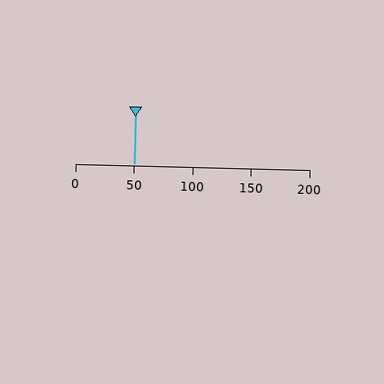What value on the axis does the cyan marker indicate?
The marker indicates approximately 50.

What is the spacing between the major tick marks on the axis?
The major ticks are spaced 50 apart.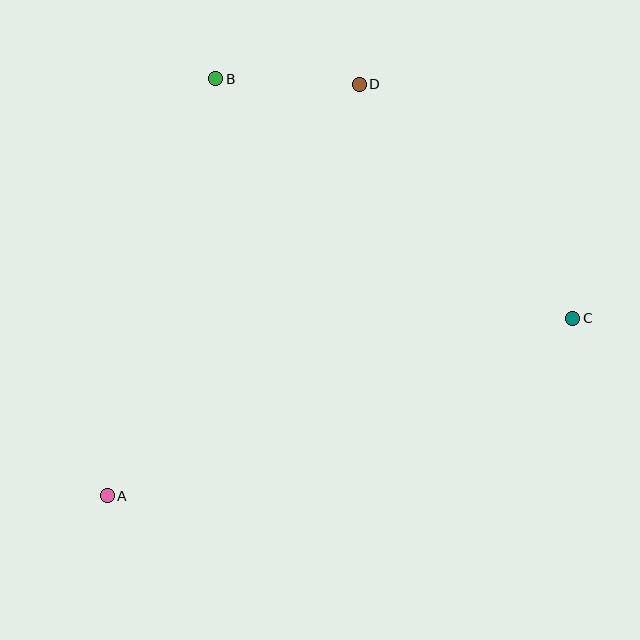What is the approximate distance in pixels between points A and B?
The distance between A and B is approximately 431 pixels.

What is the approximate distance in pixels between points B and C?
The distance between B and C is approximately 430 pixels.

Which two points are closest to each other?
Points B and D are closest to each other.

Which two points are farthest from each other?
Points A and C are farthest from each other.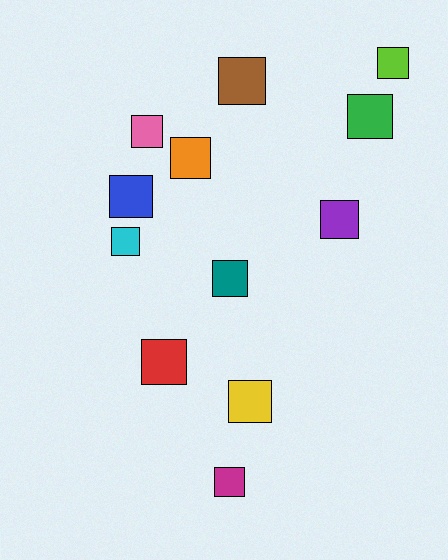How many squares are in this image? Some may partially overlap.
There are 12 squares.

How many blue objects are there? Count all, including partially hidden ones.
There is 1 blue object.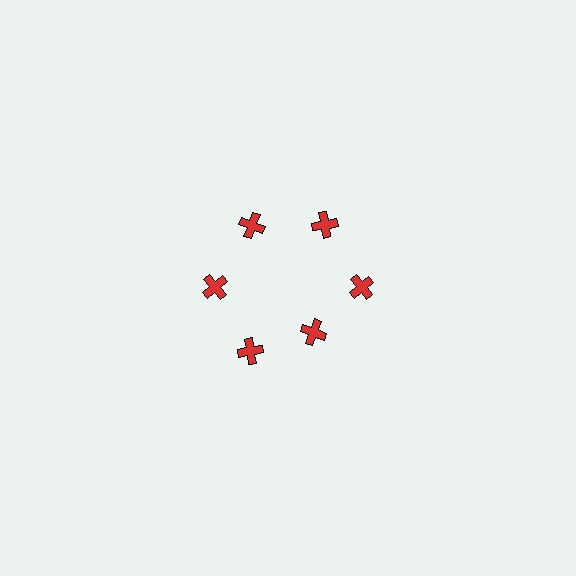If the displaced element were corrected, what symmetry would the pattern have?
It would have 6-fold rotational symmetry — the pattern would map onto itself every 60 degrees.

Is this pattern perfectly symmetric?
No. The 6 red crosses are arranged in a ring, but one element near the 5 o'clock position is pulled inward toward the center, breaking the 6-fold rotational symmetry.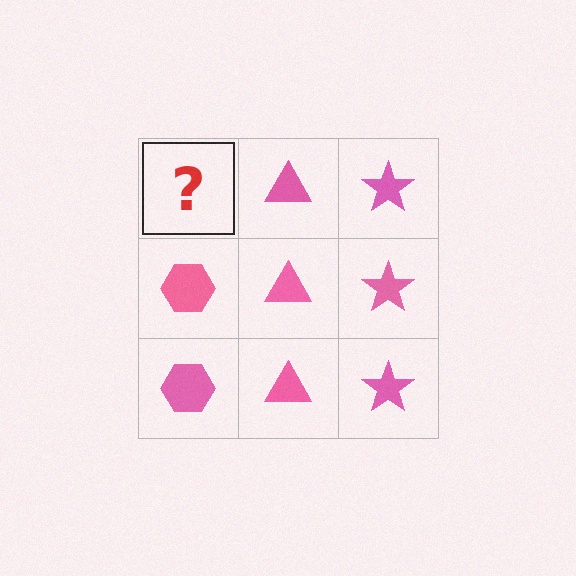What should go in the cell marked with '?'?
The missing cell should contain a pink hexagon.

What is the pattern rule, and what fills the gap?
The rule is that each column has a consistent shape. The gap should be filled with a pink hexagon.